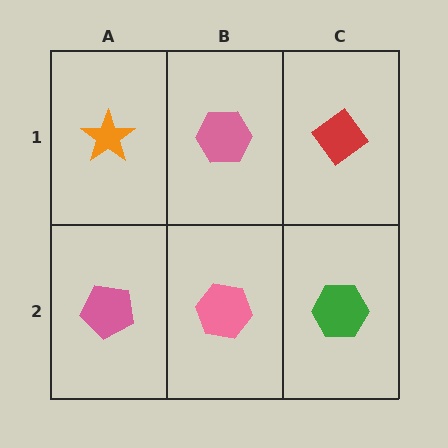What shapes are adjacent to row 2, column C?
A red diamond (row 1, column C), a pink hexagon (row 2, column B).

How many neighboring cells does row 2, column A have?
2.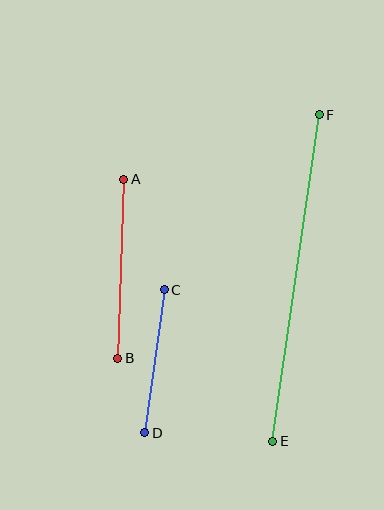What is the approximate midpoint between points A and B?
The midpoint is at approximately (121, 269) pixels.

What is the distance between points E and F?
The distance is approximately 330 pixels.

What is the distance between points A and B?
The distance is approximately 179 pixels.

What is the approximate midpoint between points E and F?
The midpoint is at approximately (296, 278) pixels.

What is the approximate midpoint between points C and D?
The midpoint is at approximately (154, 361) pixels.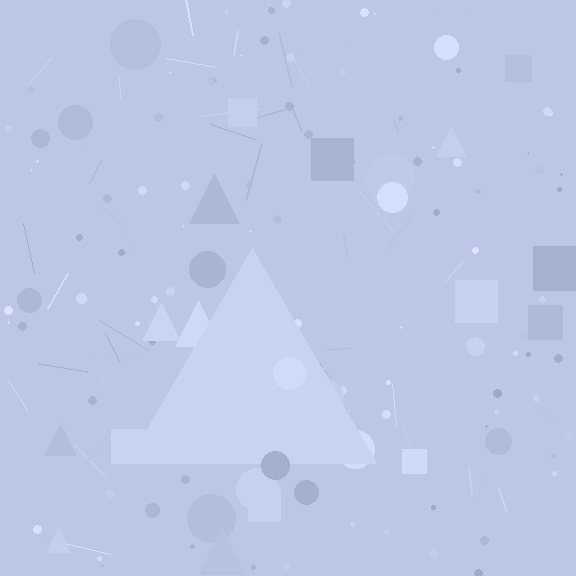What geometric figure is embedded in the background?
A triangle is embedded in the background.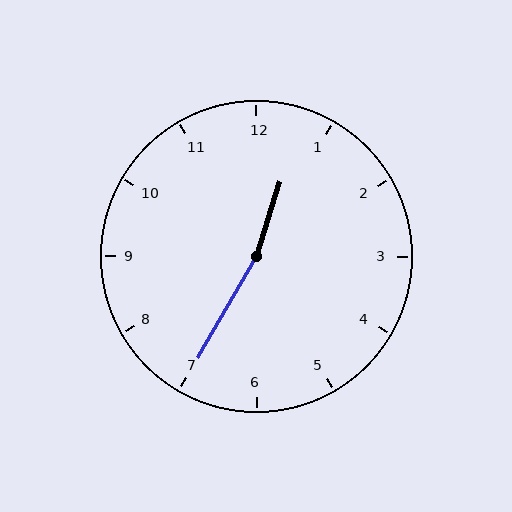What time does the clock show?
12:35.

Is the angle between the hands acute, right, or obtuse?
It is obtuse.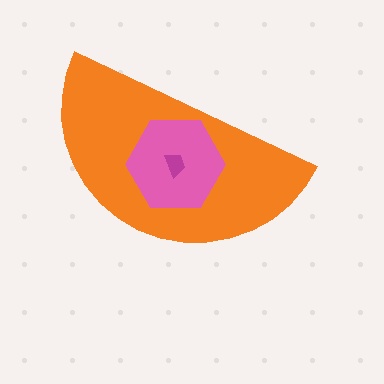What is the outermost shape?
The orange semicircle.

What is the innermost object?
The magenta trapezoid.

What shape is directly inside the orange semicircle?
The pink hexagon.